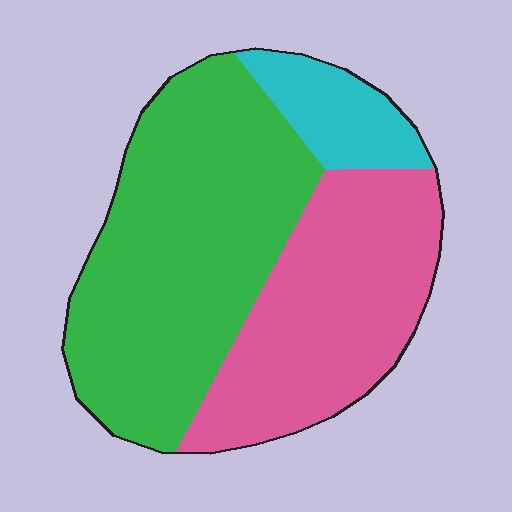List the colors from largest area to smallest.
From largest to smallest: green, pink, cyan.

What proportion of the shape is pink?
Pink covers roughly 35% of the shape.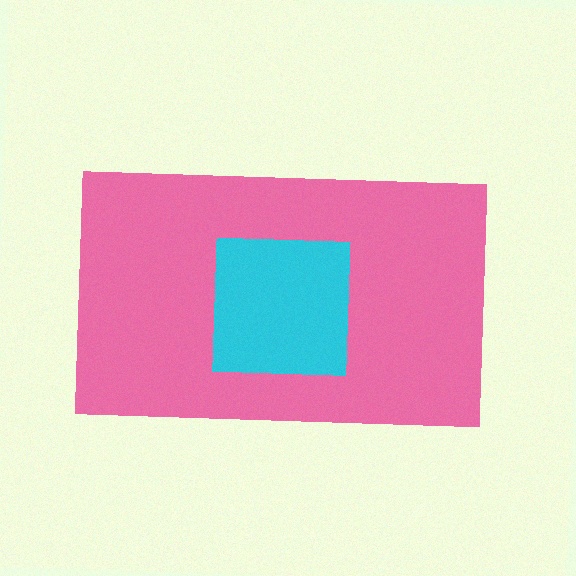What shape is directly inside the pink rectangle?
The cyan square.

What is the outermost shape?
The pink rectangle.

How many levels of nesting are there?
2.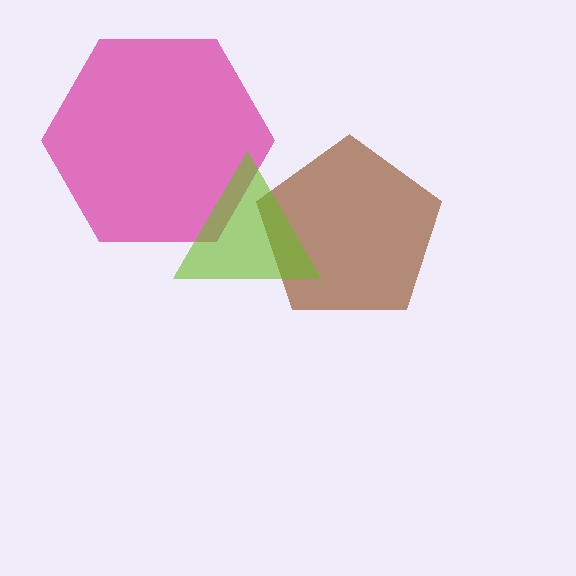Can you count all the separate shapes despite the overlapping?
Yes, there are 3 separate shapes.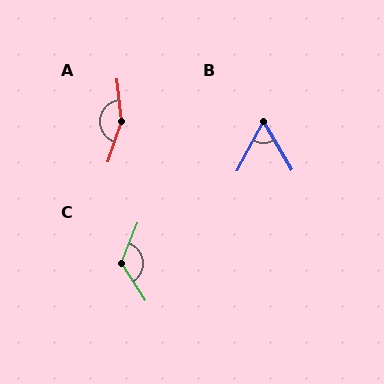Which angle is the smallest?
B, at approximately 58 degrees.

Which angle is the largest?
A, at approximately 156 degrees.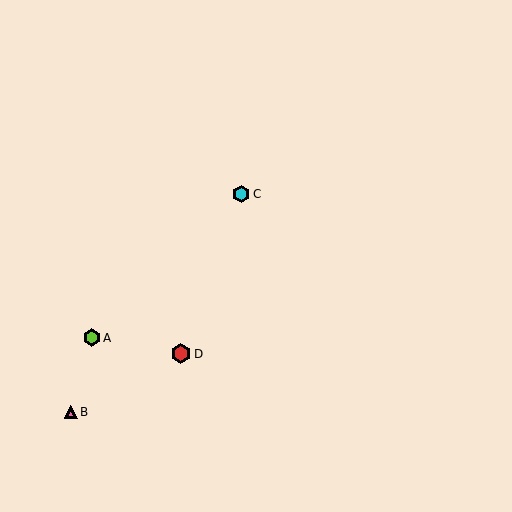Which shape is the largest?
The red hexagon (labeled D) is the largest.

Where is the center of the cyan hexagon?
The center of the cyan hexagon is at (241, 194).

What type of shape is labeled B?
Shape B is a pink triangle.